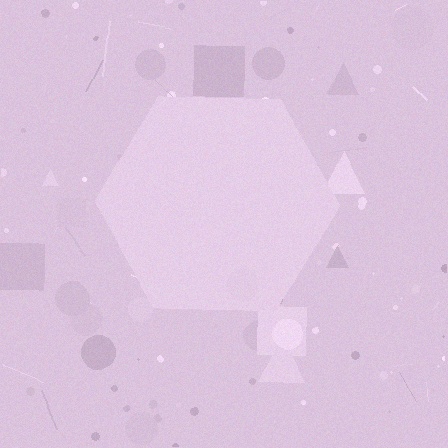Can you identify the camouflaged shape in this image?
The camouflaged shape is a hexagon.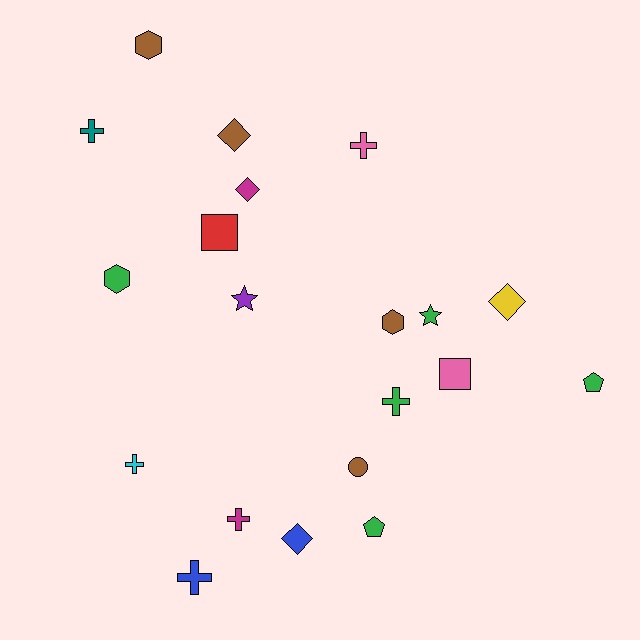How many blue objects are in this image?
There are 2 blue objects.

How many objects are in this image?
There are 20 objects.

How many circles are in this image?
There is 1 circle.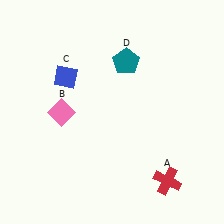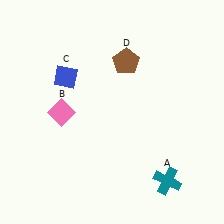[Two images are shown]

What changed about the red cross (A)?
In Image 1, A is red. In Image 2, it changed to teal.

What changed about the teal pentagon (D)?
In Image 1, D is teal. In Image 2, it changed to brown.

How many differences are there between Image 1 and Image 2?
There are 2 differences between the two images.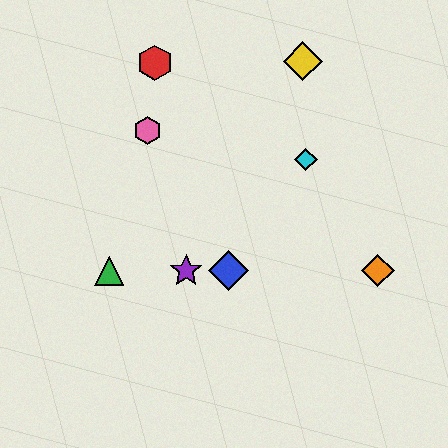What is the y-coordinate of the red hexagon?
The red hexagon is at y≈63.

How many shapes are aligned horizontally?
4 shapes (the blue diamond, the green triangle, the purple star, the orange diamond) are aligned horizontally.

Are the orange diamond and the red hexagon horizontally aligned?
No, the orange diamond is at y≈271 and the red hexagon is at y≈63.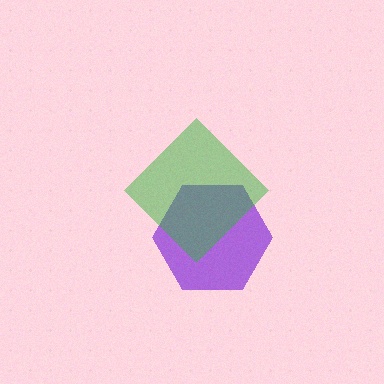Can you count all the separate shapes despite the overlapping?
Yes, there are 2 separate shapes.